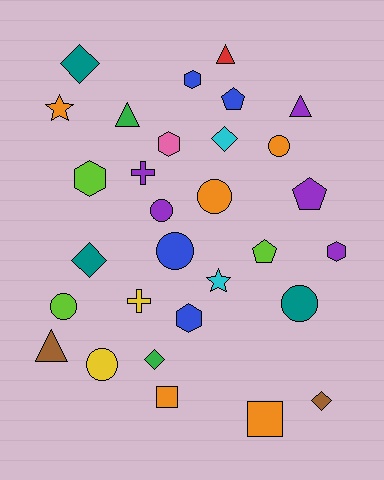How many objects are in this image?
There are 30 objects.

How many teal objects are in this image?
There are 3 teal objects.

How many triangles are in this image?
There are 4 triangles.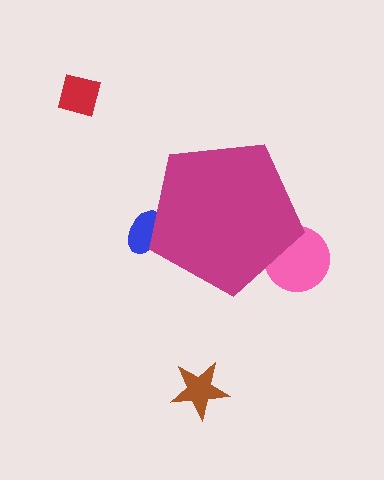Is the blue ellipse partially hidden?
Yes, the blue ellipse is partially hidden behind the magenta pentagon.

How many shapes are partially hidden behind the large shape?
2 shapes are partially hidden.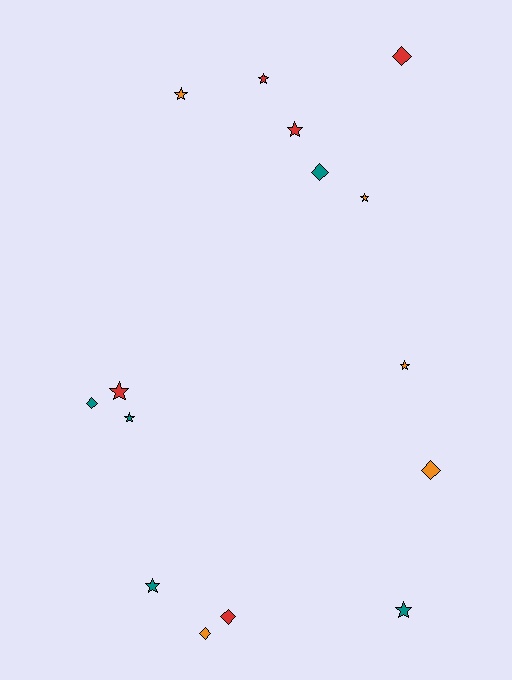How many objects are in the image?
There are 15 objects.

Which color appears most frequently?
Red, with 5 objects.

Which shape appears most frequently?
Star, with 9 objects.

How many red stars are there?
There are 3 red stars.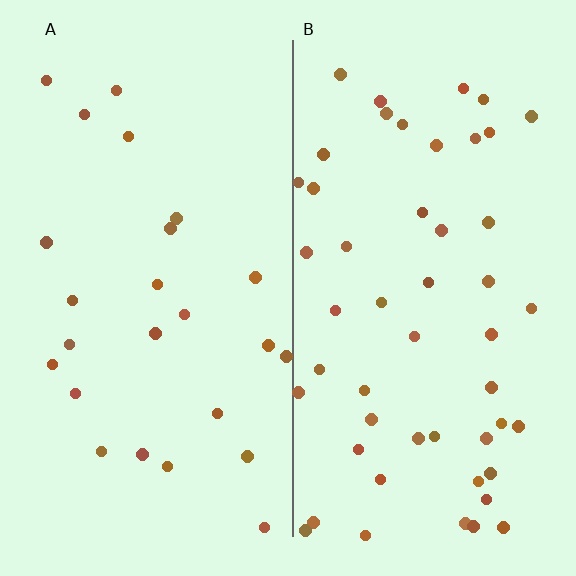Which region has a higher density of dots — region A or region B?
B (the right).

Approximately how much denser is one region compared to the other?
Approximately 2.1× — region B over region A.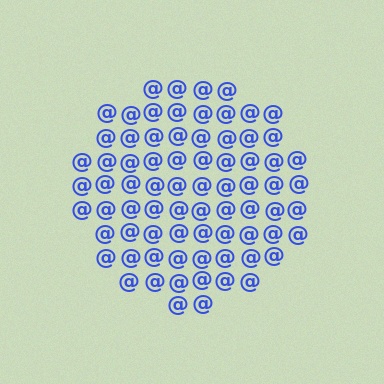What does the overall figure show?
The overall figure shows a circle.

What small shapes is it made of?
It is made of small at signs.